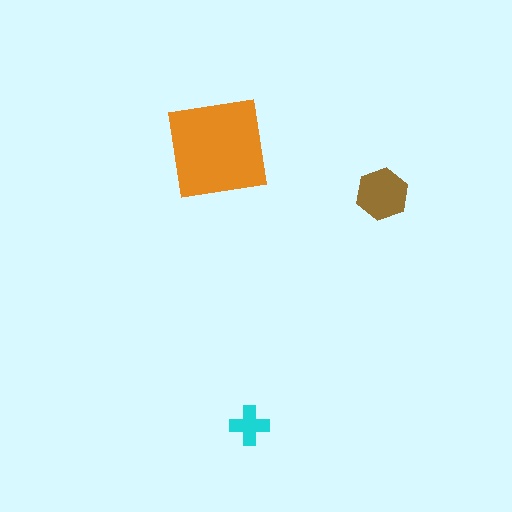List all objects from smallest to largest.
The cyan cross, the brown hexagon, the orange square.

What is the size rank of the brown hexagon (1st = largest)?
2nd.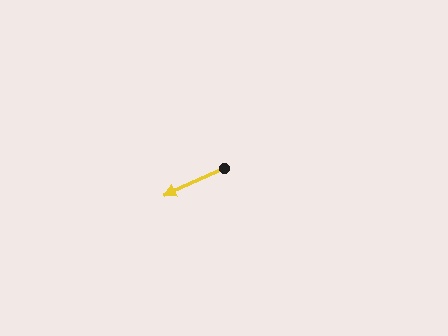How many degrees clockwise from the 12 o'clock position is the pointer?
Approximately 246 degrees.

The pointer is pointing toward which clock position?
Roughly 8 o'clock.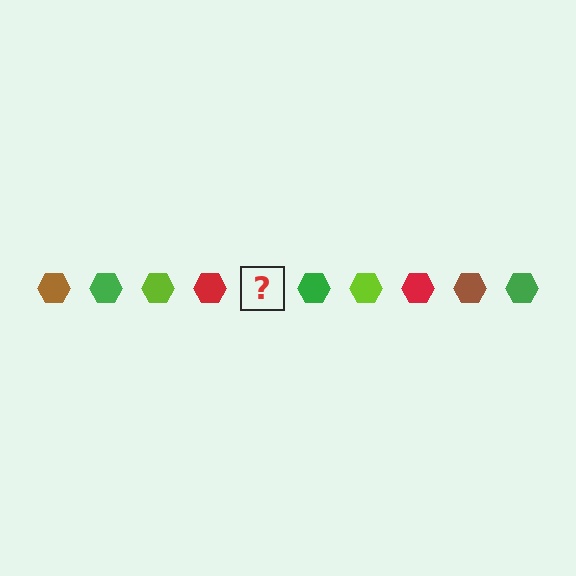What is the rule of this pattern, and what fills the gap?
The rule is that the pattern cycles through brown, green, lime, red hexagons. The gap should be filled with a brown hexagon.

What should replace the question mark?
The question mark should be replaced with a brown hexagon.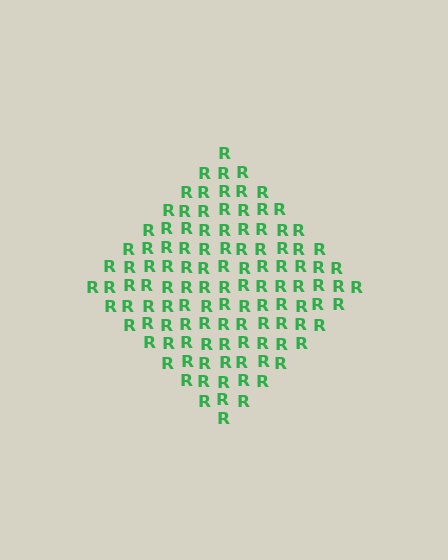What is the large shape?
The large shape is a diamond.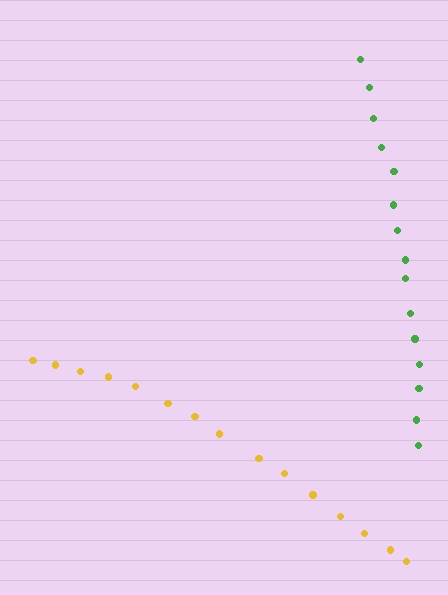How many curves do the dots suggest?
There are 2 distinct paths.